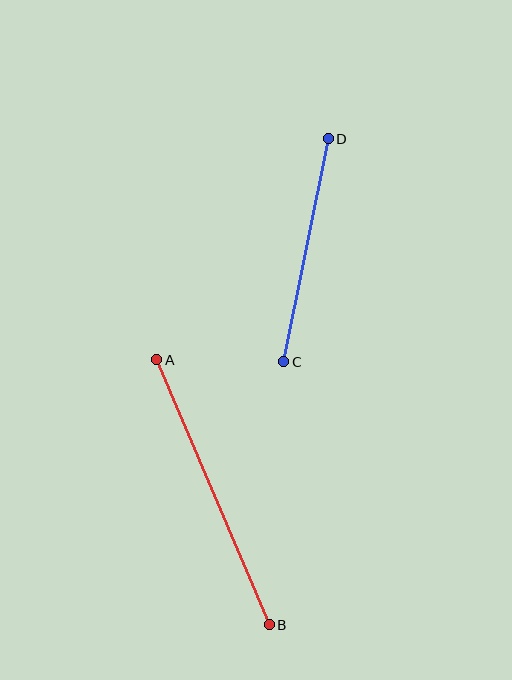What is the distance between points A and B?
The distance is approximately 288 pixels.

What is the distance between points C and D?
The distance is approximately 227 pixels.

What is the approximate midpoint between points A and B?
The midpoint is at approximately (213, 492) pixels.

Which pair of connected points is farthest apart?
Points A and B are farthest apart.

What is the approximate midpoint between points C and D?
The midpoint is at approximately (306, 250) pixels.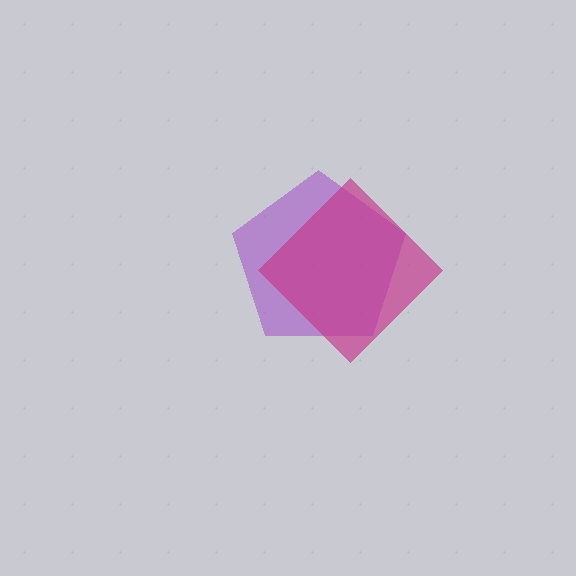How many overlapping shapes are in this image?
There are 2 overlapping shapes in the image.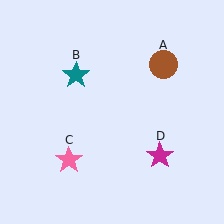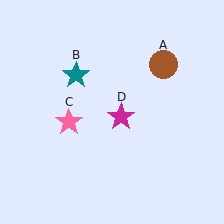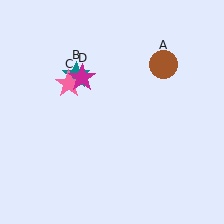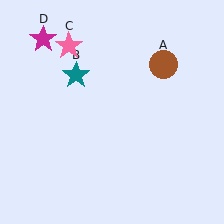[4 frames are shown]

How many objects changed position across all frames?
2 objects changed position: pink star (object C), magenta star (object D).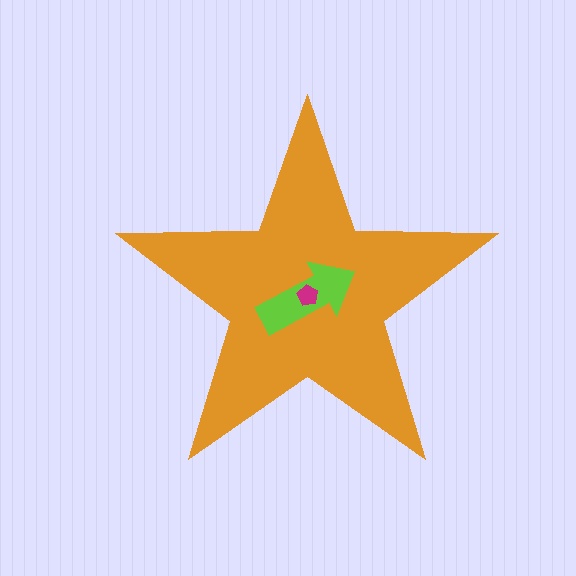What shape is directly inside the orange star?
The lime arrow.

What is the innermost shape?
The magenta pentagon.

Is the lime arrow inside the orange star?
Yes.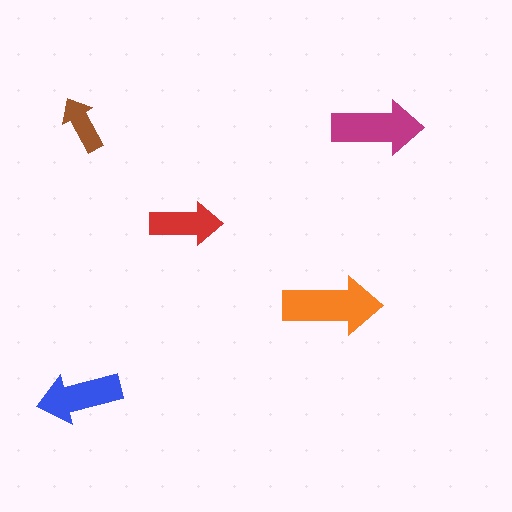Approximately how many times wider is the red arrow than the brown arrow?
About 1.5 times wider.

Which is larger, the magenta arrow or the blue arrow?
The magenta one.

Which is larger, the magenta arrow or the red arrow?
The magenta one.